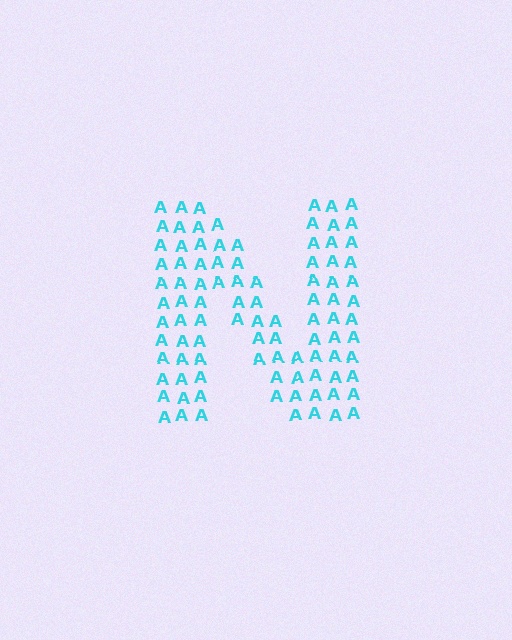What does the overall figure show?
The overall figure shows the letter N.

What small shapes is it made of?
It is made of small letter A's.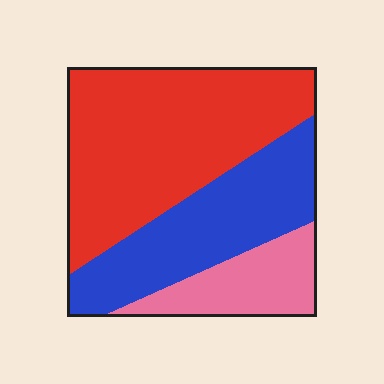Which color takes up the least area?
Pink, at roughly 15%.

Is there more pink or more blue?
Blue.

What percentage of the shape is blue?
Blue covers 32% of the shape.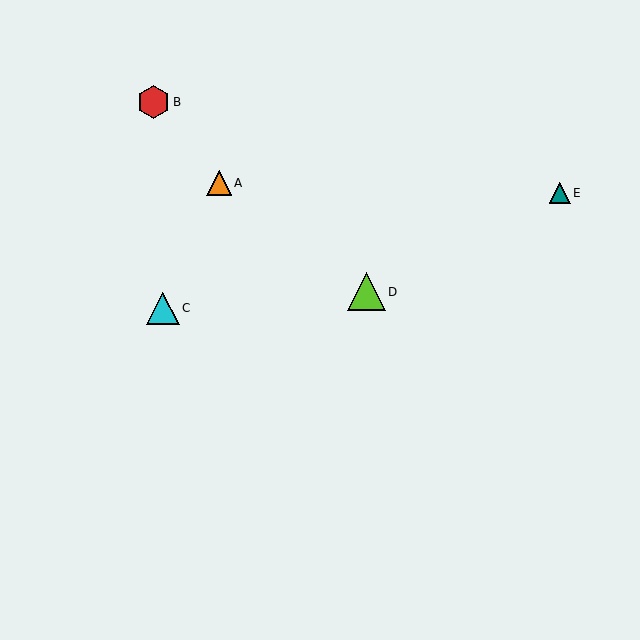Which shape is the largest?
The lime triangle (labeled D) is the largest.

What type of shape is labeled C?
Shape C is a cyan triangle.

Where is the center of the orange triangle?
The center of the orange triangle is at (219, 183).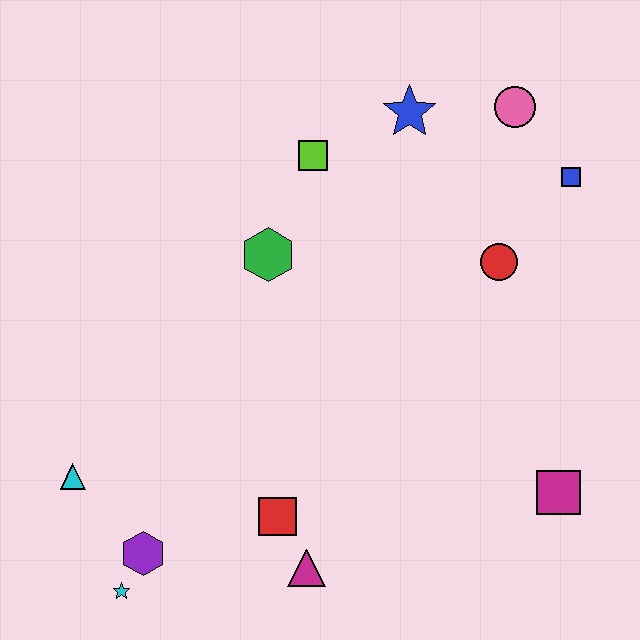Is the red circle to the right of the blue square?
No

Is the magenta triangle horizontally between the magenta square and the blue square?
No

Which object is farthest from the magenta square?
The cyan triangle is farthest from the magenta square.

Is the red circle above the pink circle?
No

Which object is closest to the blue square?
The pink circle is closest to the blue square.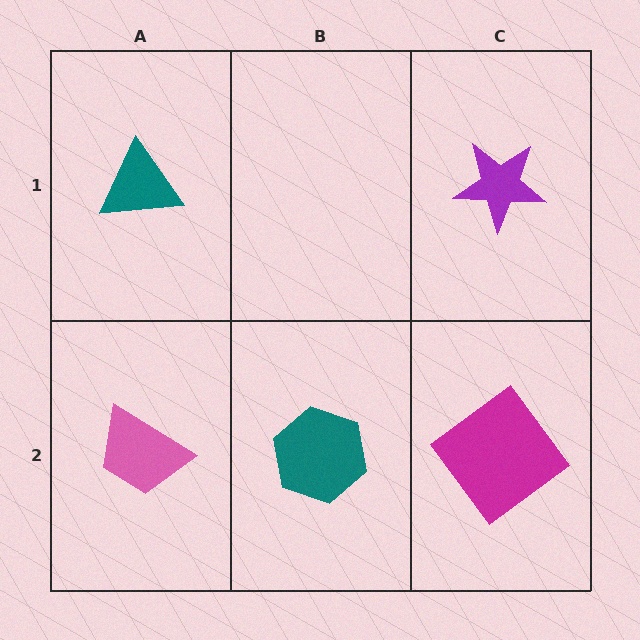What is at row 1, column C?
A purple star.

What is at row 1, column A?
A teal triangle.